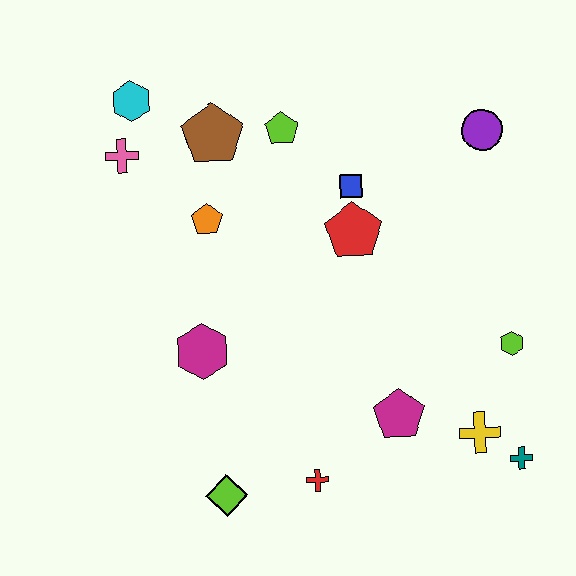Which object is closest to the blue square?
The red pentagon is closest to the blue square.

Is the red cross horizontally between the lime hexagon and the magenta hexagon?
Yes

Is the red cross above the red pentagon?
No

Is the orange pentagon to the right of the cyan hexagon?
Yes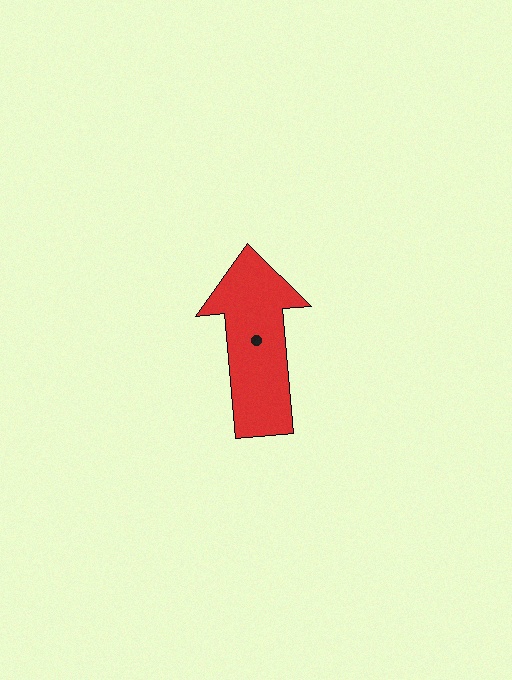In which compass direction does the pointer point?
North.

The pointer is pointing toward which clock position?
Roughly 12 o'clock.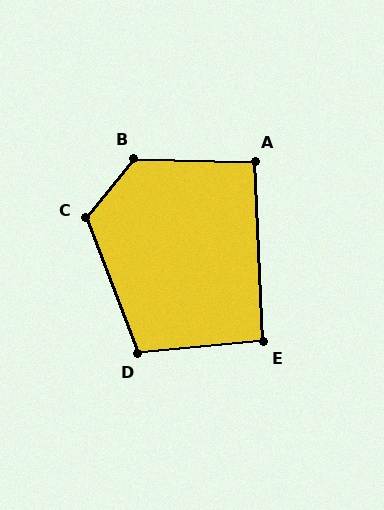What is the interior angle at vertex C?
Approximately 120 degrees (obtuse).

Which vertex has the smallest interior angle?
E, at approximately 93 degrees.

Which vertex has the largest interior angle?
B, at approximately 128 degrees.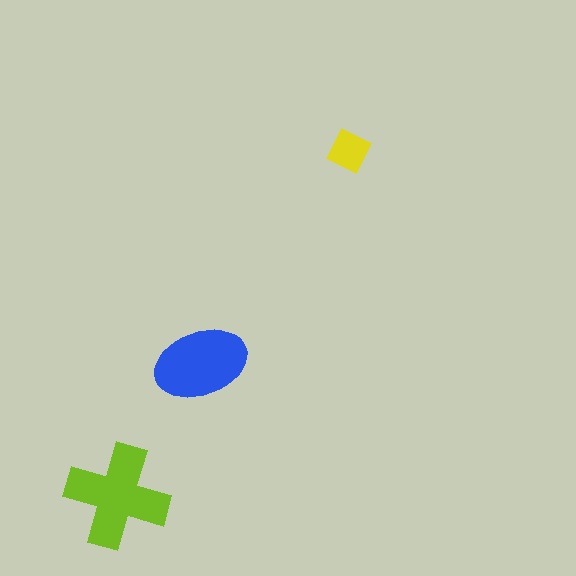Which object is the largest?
The lime cross.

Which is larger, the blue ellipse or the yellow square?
The blue ellipse.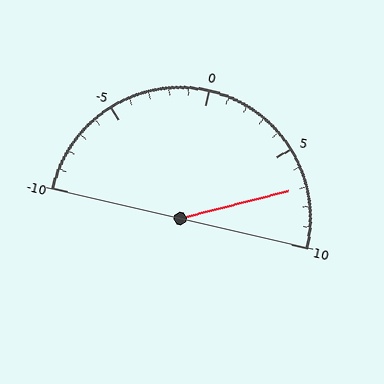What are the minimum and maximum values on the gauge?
The gauge ranges from -10 to 10.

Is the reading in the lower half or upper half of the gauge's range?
The reading is in the upper half of the range (-10 to 10).